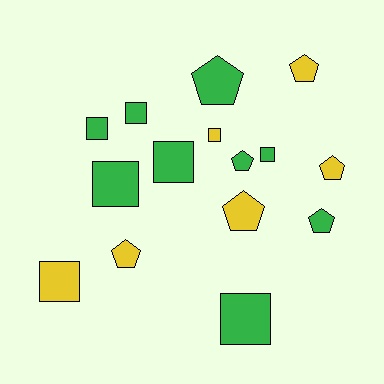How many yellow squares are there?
There are 2 yellow squares.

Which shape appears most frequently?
Square, with 8 objects.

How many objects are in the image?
There are 15 objects.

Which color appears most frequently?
Green, with 9 objects.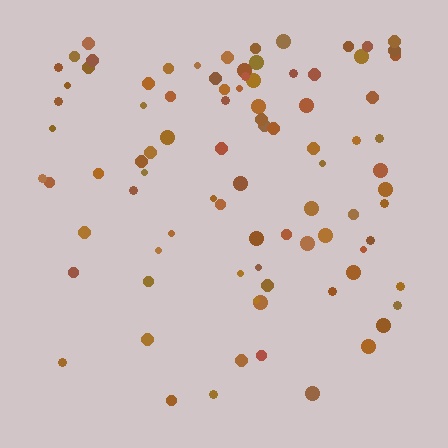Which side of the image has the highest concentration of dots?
The top.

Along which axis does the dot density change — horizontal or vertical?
Vertical.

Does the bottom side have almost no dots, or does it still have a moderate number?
Still a moderate number, just noticeably fewer than the top.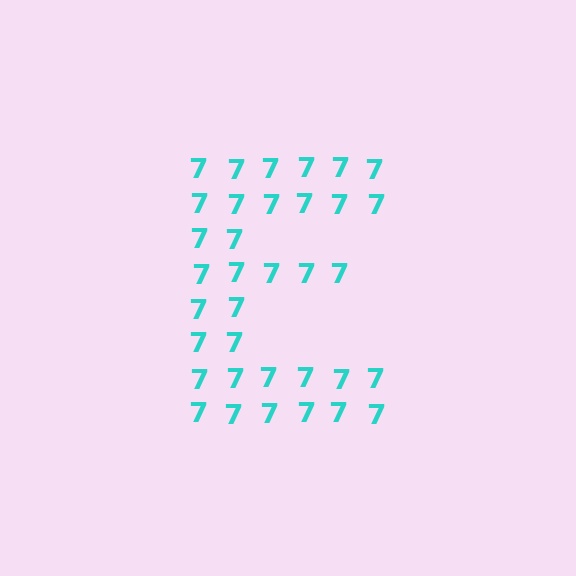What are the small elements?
The small elements are digit 7's.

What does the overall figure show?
The overall figure shows the letter E.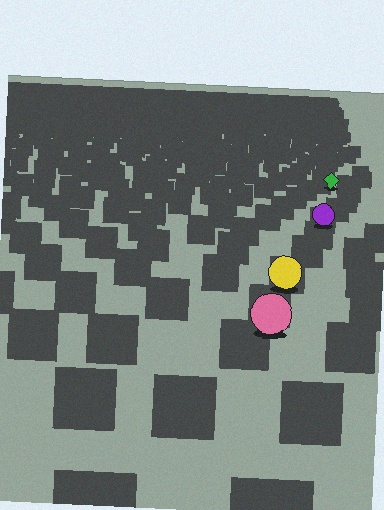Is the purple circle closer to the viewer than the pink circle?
No. The pink circle is closer — you can tell from the texture gradient: the ground texture is coarser near it.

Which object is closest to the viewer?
The pink circle is closest. The texture marks near it are larger and more spread out.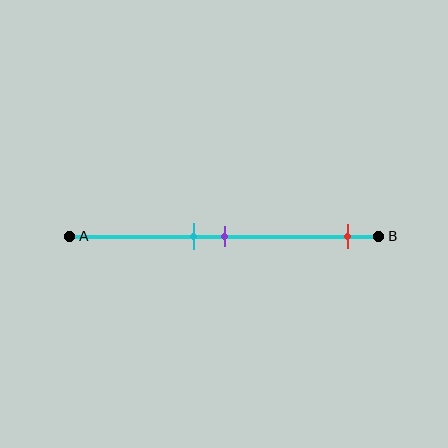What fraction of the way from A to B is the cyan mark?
The cyan mark is approximately 40% (0.4) of the way from A to B.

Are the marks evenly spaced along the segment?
No, the marks are not evenly spaced.